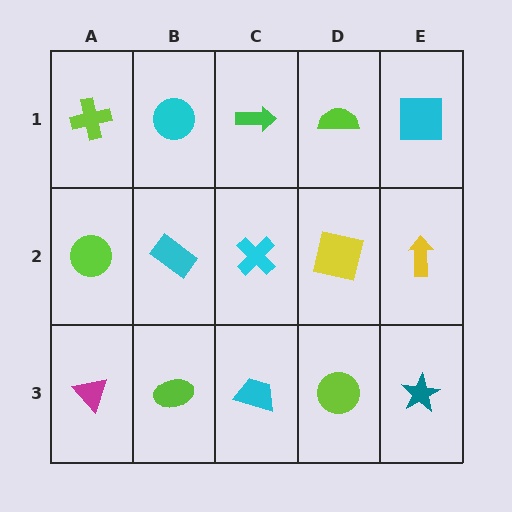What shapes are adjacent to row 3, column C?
A cyan cross (row 2, column C), a lime ellipse (row 3, column B), a lime circle (row 3, column D).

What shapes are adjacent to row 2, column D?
A lime semicircle (row 1, column D), a lime circle (row 3, column D), a cyan cross (row 2, column C), a yellow arrow (row 2, column E).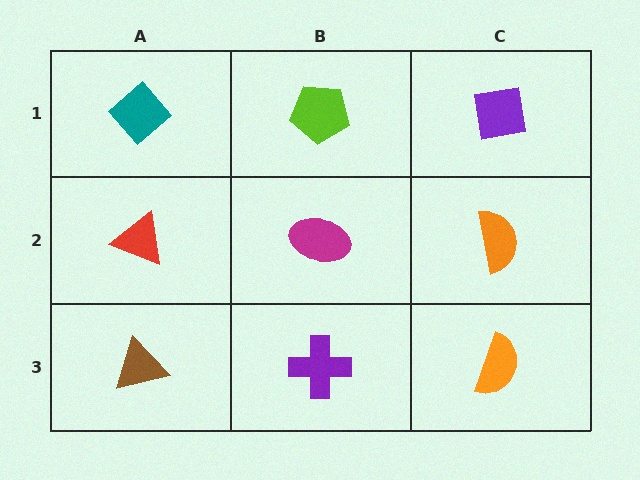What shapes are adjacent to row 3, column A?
A red triangle (row 2, column A), a purple cross (row 3, column B).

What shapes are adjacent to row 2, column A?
A teal diamond (row 1, column A), a brown triangle (row 3, column A), a magenta ellipse (row 2, column B).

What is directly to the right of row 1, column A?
A lime pentagon.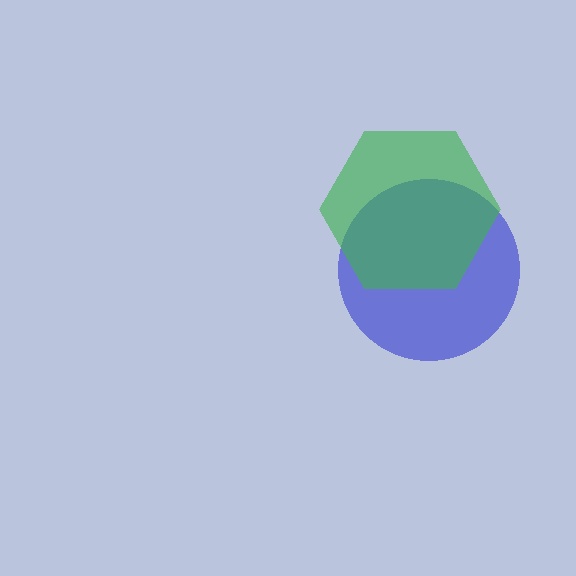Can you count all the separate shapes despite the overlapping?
Yes, there are 2 separate shapes.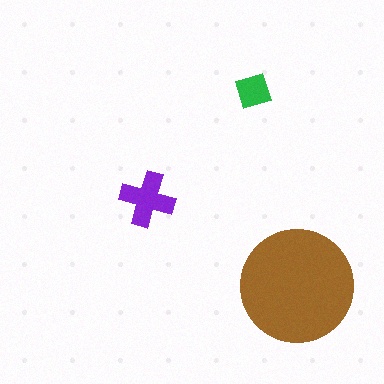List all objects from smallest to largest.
The green diamond, the purple cross, the brown circle.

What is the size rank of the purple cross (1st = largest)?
2nd.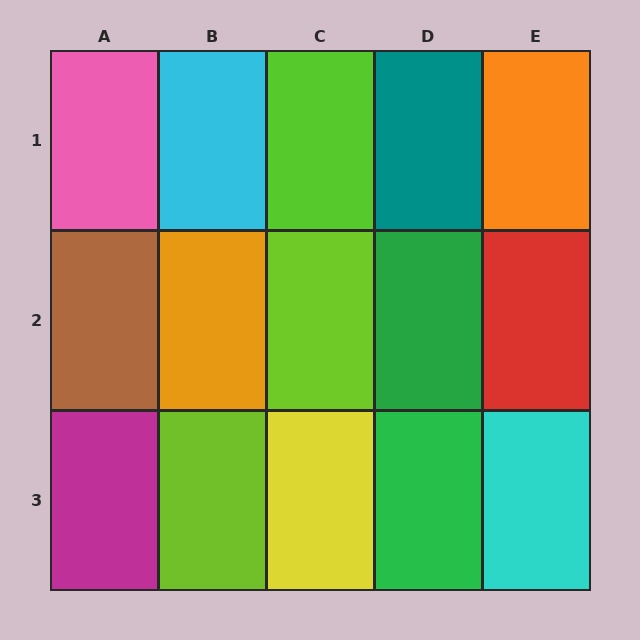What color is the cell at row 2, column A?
Brown.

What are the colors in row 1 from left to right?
Pink, cyan, lime, teal, orange.